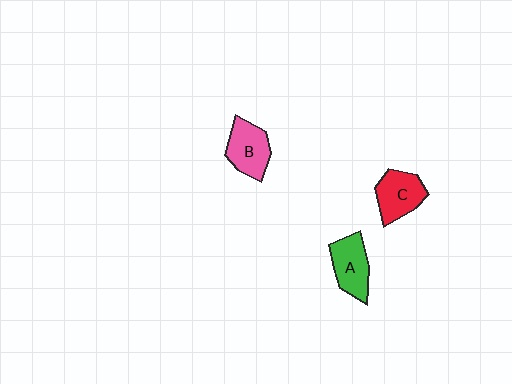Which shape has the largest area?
Shape B (pink).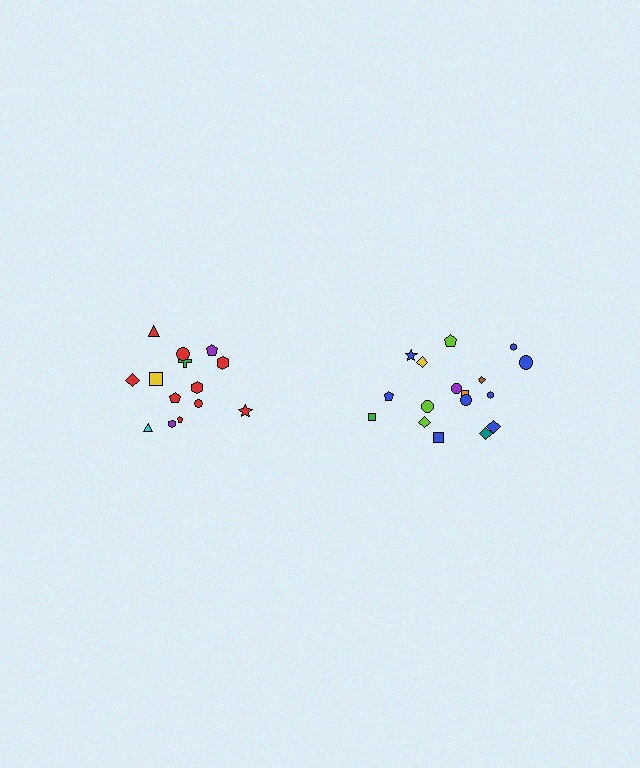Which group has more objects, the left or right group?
The right group.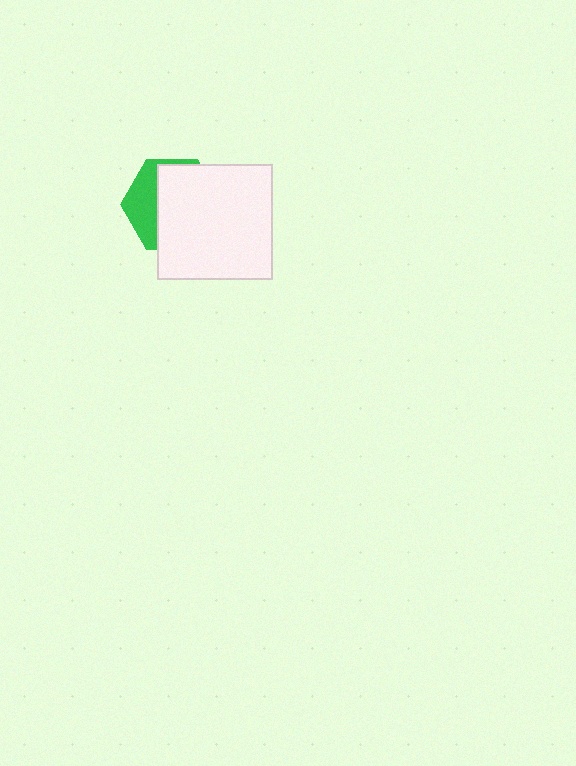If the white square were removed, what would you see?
You would see the complete green hexagon.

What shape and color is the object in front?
The object in front is a white square.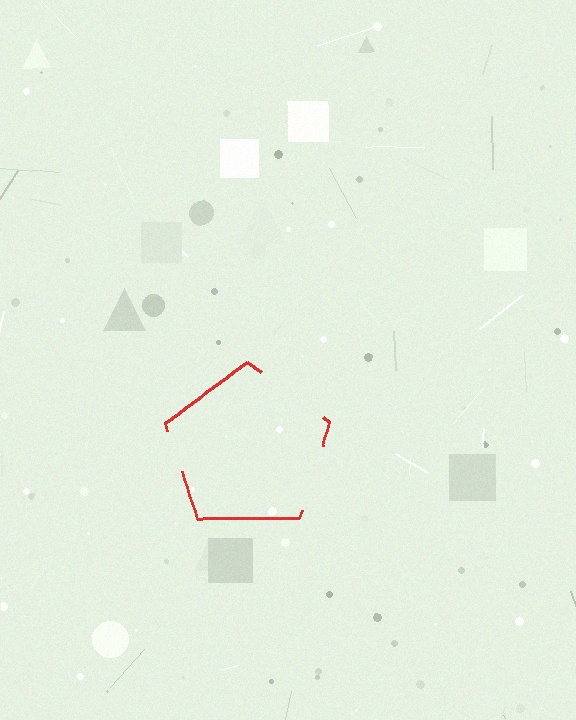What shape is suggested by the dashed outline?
The dashed outline suggests a pentagon.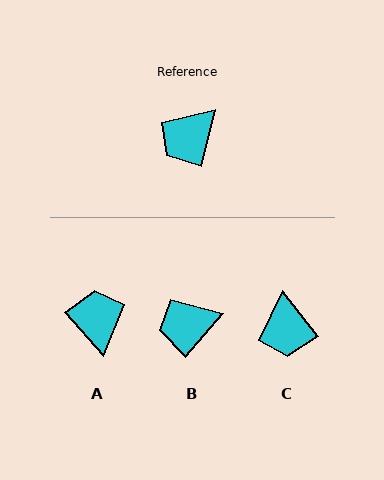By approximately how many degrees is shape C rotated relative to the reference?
Approximately 52 degrees counter-clockwise.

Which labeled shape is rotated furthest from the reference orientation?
A, about 125 degrees away.